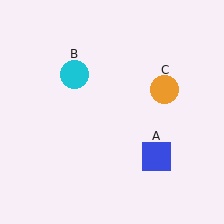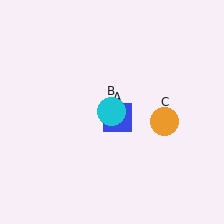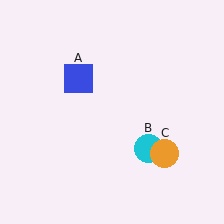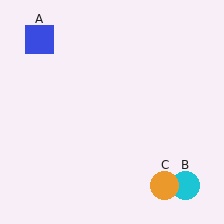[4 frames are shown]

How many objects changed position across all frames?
3 objects changed position: blue square (object A), cyan circle (object B), orange circle (object C).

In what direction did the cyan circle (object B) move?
The cyan circle (object B) moved down and to the right.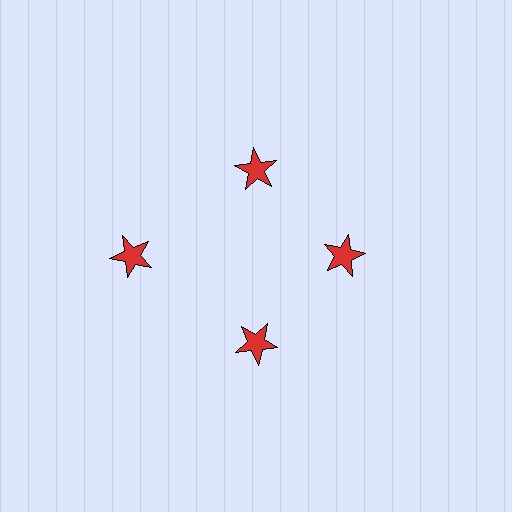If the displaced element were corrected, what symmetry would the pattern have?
It would have 4-fold rotational symmetry — the pattern would map onto itself every 90 degrees.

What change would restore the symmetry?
The symmetry would be restored by moving it inward, back onto the ring so that all 4 stars sit at equal angles and equal distance from the center.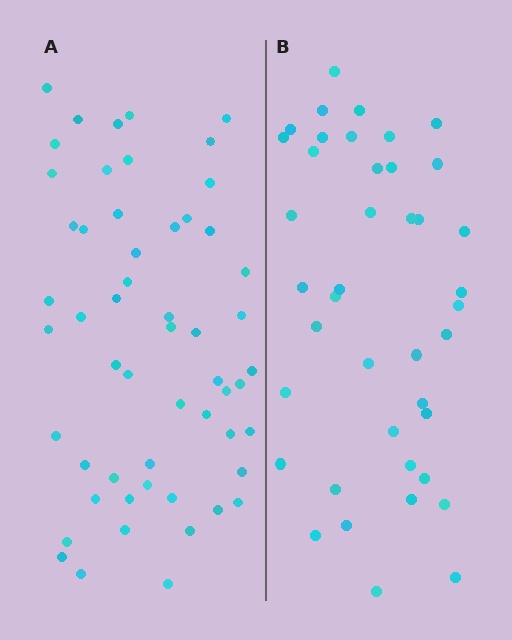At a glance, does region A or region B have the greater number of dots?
Region A (the left region) has more dots.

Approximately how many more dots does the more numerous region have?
Region A has approximately 15 more dots than region B.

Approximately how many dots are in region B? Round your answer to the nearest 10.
About 40 dots. (The exact count is 41, which rounds to 40.)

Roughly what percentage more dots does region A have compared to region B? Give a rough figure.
About 35% more.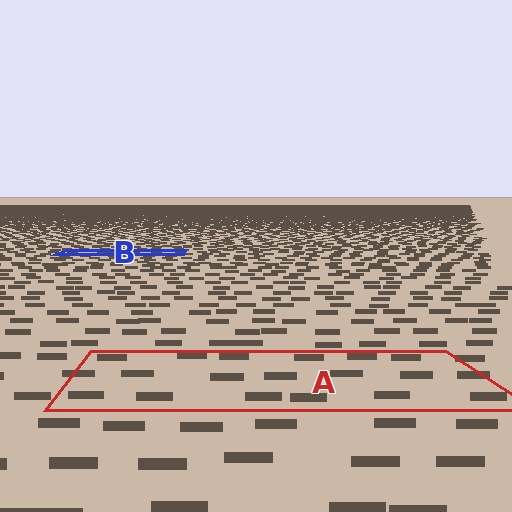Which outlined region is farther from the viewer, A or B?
Region B is farther from the viewer — the texture elements inside it appear smaller and more densely packed.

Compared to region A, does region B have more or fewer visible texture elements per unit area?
Region B has more texture elements per unit area — they are packed more densely because it is farther away.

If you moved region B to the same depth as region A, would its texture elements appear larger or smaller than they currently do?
They would appear larger. At a closer depth, the same texture elements are projected at a bigger on-screen size.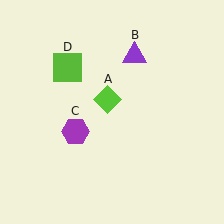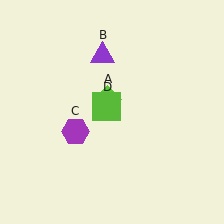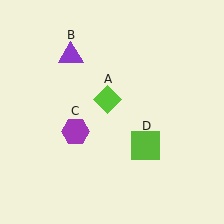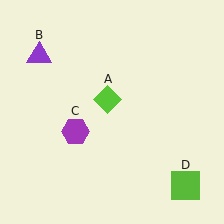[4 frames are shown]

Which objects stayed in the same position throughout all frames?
Lime diamond (object A) and purple hexagon (object C) remained stationary.